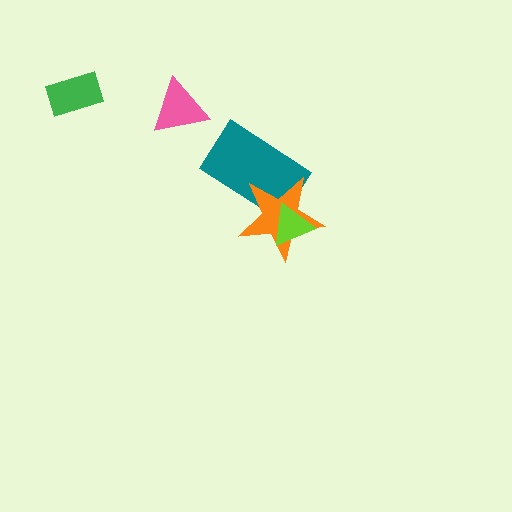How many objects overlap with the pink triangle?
0 objects overlap with the pink triangle.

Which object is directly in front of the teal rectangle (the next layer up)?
The orange star is directly in front of the teal rectangle.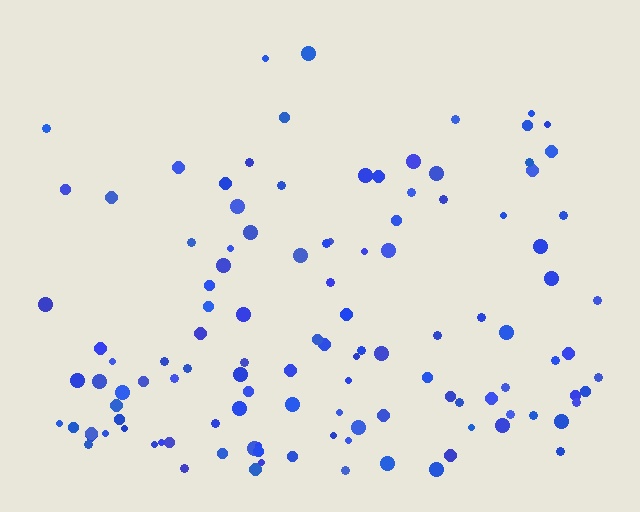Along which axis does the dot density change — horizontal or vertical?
Vertical.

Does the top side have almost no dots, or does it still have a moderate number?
Still a moderate number, just noticeably fewer than the bottom.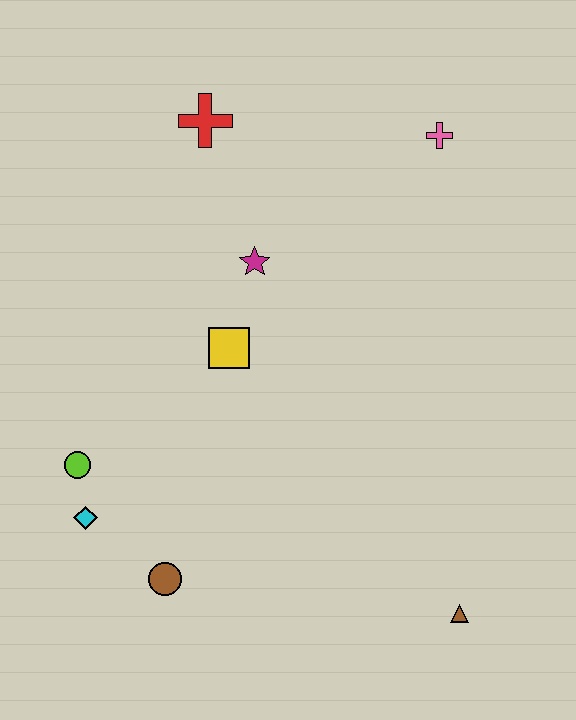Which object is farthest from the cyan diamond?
The pink cross is farthest from the cyan diamond.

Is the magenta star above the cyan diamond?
Yes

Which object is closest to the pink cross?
The magenta star is closest to the pink cross.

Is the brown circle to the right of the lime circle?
Yes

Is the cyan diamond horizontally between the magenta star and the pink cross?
No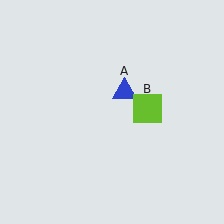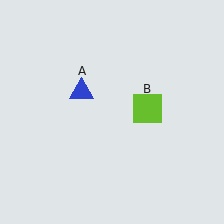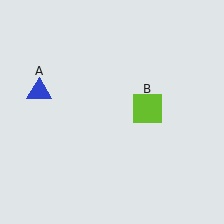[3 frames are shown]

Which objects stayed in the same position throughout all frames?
Lime square (object B) remained stationary.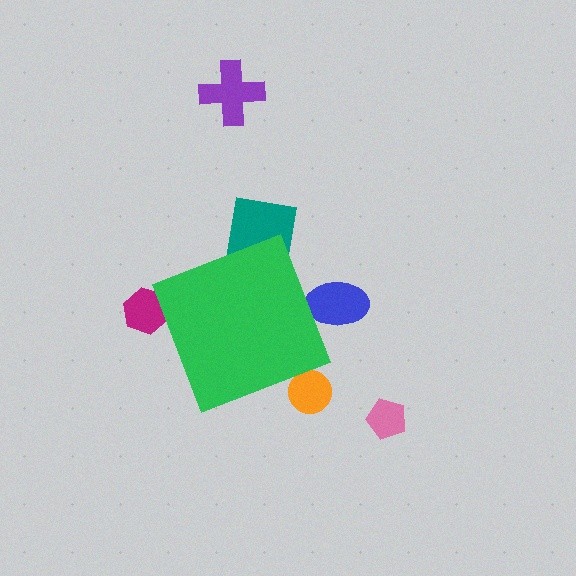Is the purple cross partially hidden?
No, the purple cross is fully visible.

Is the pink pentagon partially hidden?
No, the pink pentagon is fully visible.